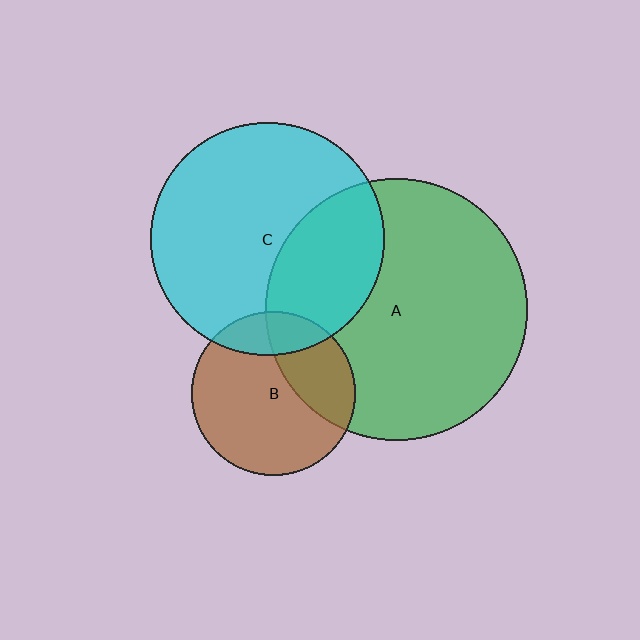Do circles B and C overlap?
Yes.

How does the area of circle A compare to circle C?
Approximately 1.3 times.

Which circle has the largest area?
Circle A (green).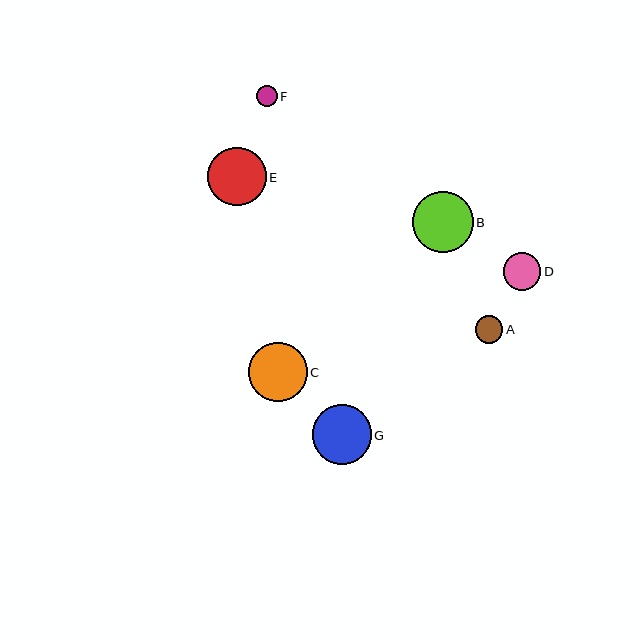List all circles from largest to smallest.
From largest to smallest: B, G, C, E, D, A, F.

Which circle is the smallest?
Circle F is the smallest with a size of approximately 21 pixels.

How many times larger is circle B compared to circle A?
Circle B is approximately 2.2 times the size of circle A.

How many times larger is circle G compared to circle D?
Circle G is approximately 1.6 times the size of circle D.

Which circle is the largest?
Circle B is the largest with a size of approximately 61 pixels.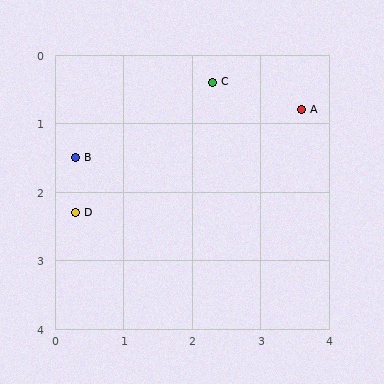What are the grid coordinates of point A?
Point A is at approximately (3.6, 0.8).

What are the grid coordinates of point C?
Point C is at approximately (2.3, 0.4).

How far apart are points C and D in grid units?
Points C and D are about 2.8 grid units apart.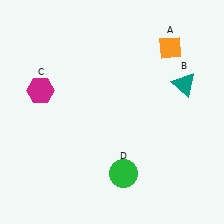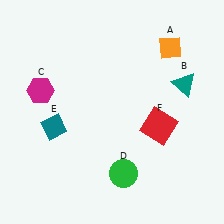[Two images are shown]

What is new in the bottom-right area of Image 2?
A red square (F) was added in the bottom-right area of Image 2.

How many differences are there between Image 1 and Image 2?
There are 2 differences between the two images.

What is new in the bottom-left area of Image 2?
A teal diamond (E) was added in the bottom-left area of Image 2.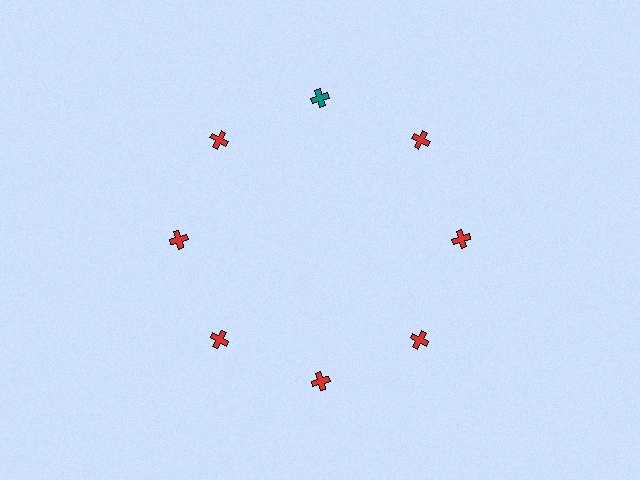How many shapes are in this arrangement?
There are 8 shapes arranged in a ring pattern.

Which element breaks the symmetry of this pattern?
The teal cross at roughly the 12 o'clock position breaks the symmetry. All other shapes are red crosses.